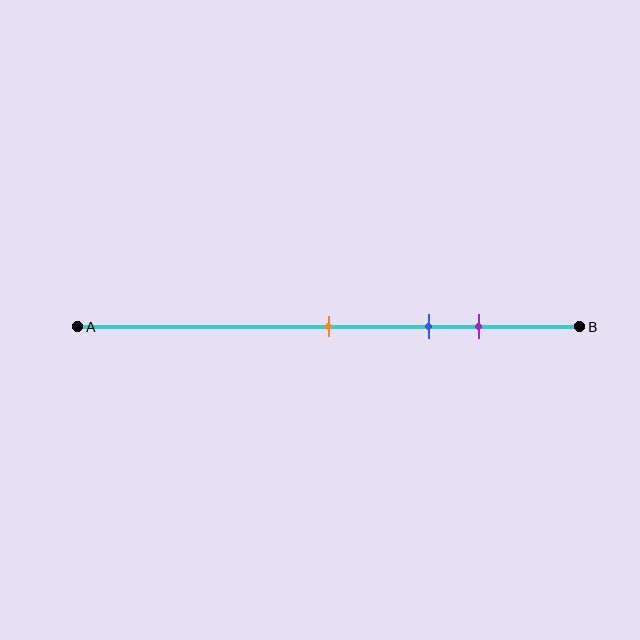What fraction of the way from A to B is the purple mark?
The purple mark is approximately 80% (0.8) of the way from A to B.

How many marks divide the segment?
There are 3 marks dividing the segment.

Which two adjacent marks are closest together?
The blue and purple marks are the closest adjacent pair.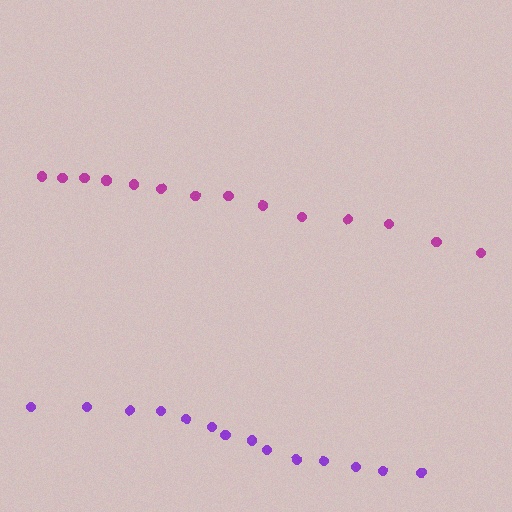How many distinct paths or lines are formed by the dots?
There are 2 distinct paths.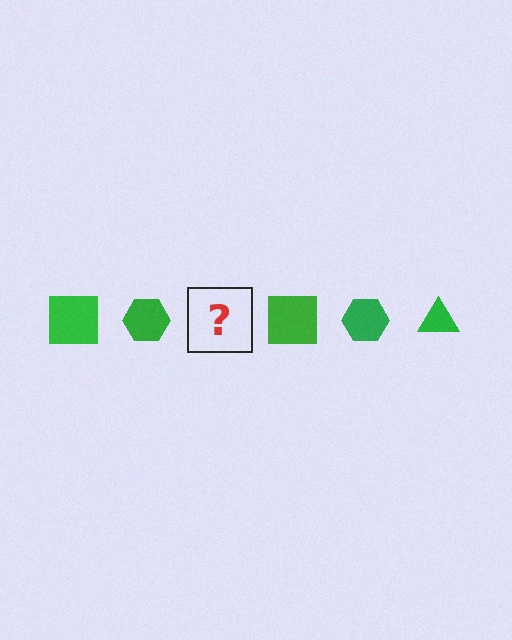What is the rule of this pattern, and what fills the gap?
The rule is that the pattern cycles through square, hexagon, triangle shapes in green. The gap should be filled with a green triangle.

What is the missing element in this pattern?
The missing element is a green triangle.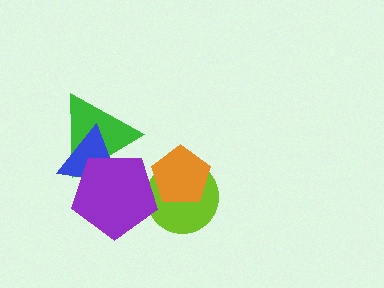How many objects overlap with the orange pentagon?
2 objects overlap with the orange pentagon.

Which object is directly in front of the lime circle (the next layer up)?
The orange pentagon is directly in front of the lime circle.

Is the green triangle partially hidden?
Yes, it is partially covered by another shape.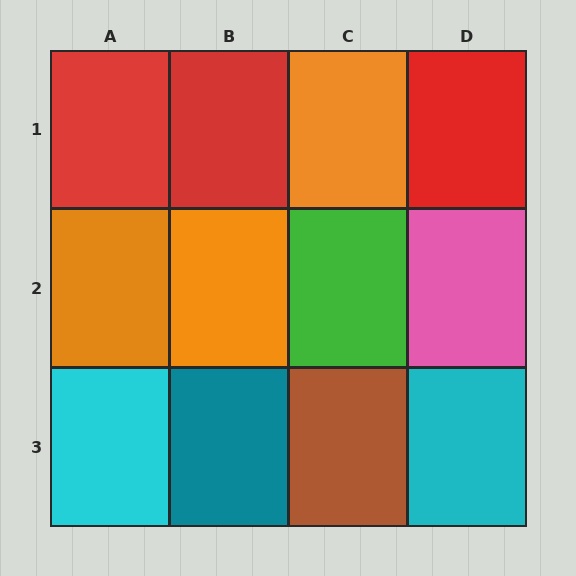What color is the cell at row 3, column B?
Teal.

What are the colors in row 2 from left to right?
Orange, orange, green, pink.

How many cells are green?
1 cell is green.